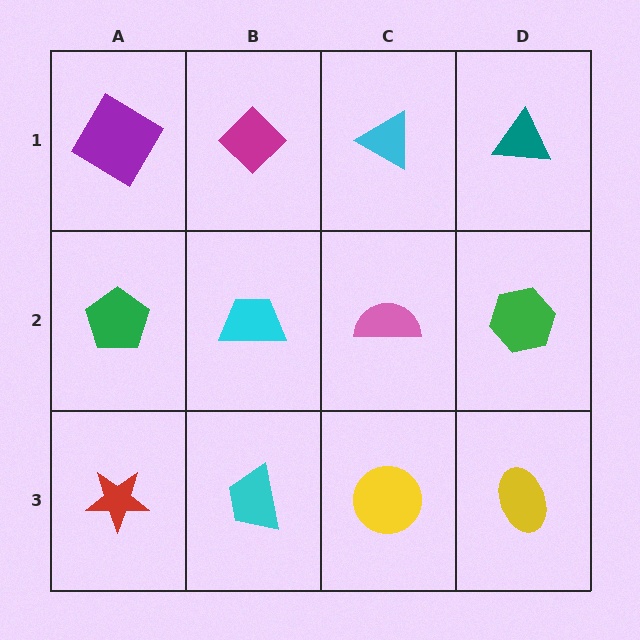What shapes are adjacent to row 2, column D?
A teal triangle (row 1, column D), a yellow ellipse (row 3, column D), a pink semicircle (row 2, column C).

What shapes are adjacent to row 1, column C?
A pink semicircle (row 2, column C), a magenta diamond (row 1, column B), a teal triangle (row 1, column D).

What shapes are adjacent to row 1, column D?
A green hexagon (row 2, column D), a cyan triangle (row 1, column C).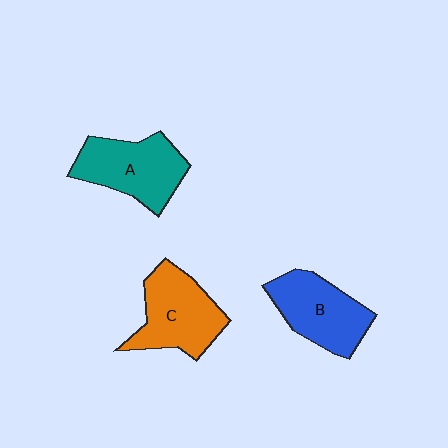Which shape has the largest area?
Shape C (orange).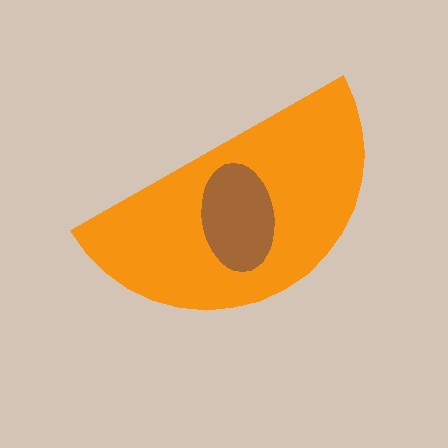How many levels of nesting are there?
2.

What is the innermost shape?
The brown ellipse.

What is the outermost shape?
The orange semicircle.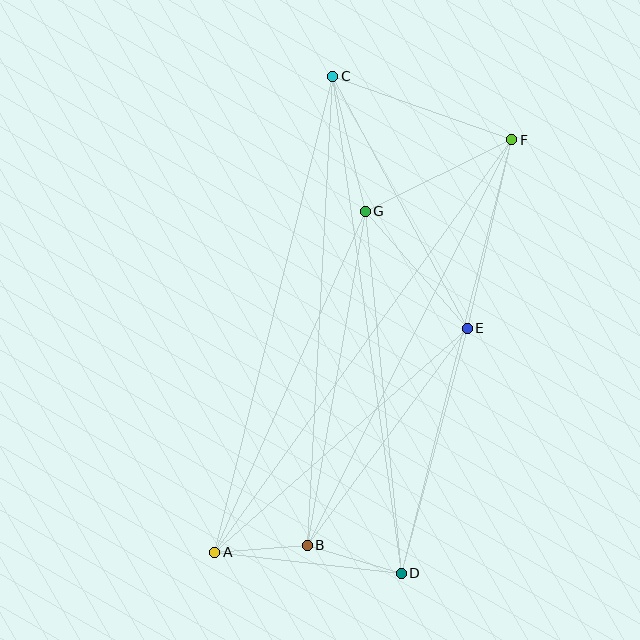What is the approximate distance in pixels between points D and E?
The distance between D and E is approximately 254 pixels.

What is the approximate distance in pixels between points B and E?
The distance between B and E is approximately 269 pixels.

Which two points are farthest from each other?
Points A and F are farthest from each other.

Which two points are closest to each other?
Points A and B are closest to each other.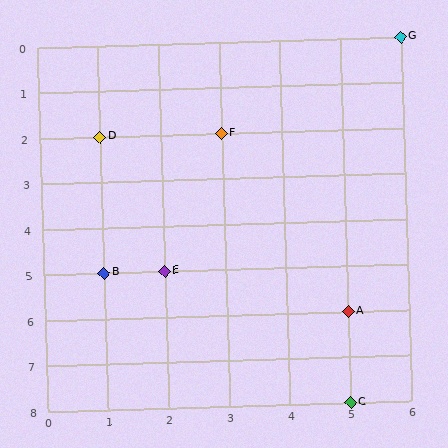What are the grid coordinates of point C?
Point C is at grid coordinates (5, 8).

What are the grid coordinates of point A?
Point A is at grid coordinates (5, 6).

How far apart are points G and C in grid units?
Points G and C are 1 column and 8 rows apart (about 8.1 grid units diagonally).